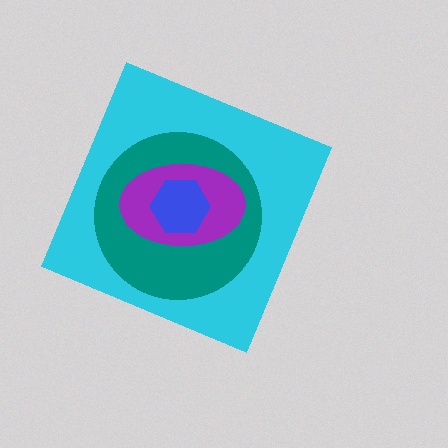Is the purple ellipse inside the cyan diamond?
Yes.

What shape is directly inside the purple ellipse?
The blue hexagon.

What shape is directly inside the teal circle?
The purple ellipse.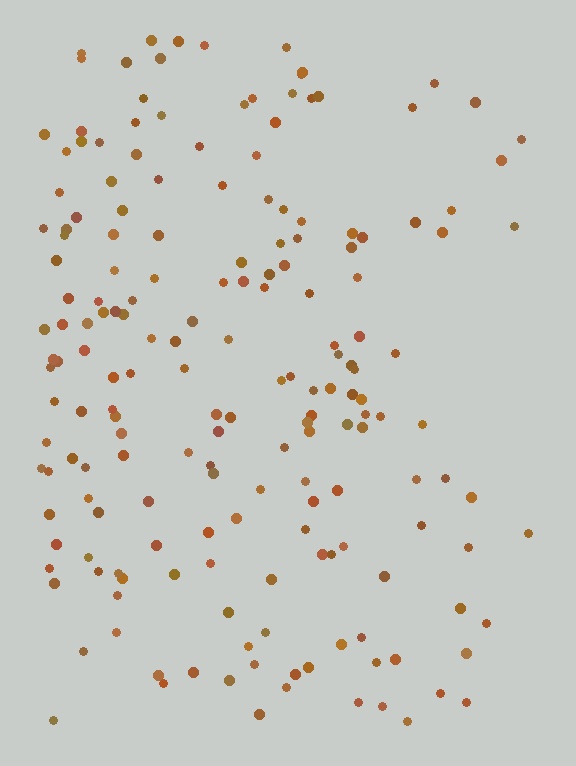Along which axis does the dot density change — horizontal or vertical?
Horizontal.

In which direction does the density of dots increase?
From right to left, with the left side densest.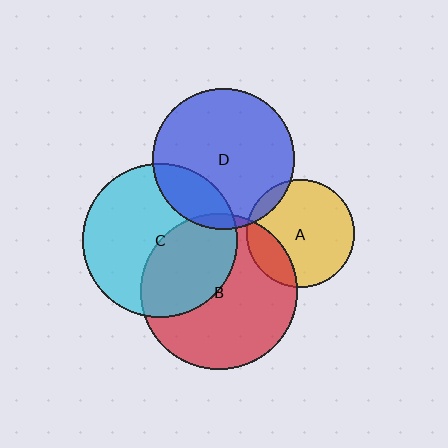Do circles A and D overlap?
Yes.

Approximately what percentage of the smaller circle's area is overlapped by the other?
Approximately 10%.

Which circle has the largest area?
Circle B (red).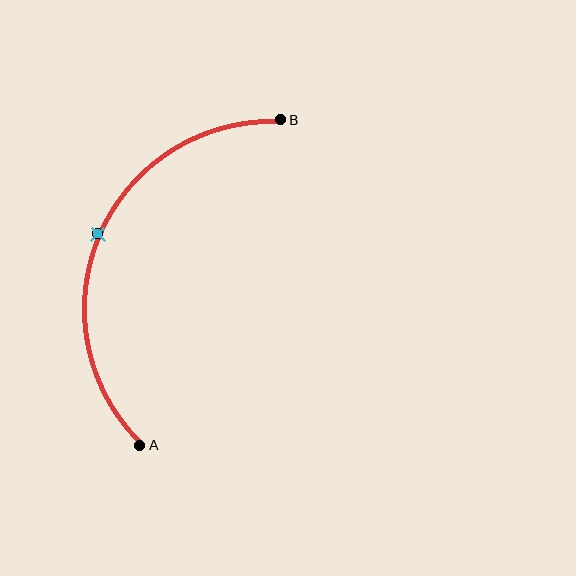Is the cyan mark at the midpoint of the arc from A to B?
Yes. The cyan mark lies on the arc at equal arc-length from both A and B — it is the arc midpoint.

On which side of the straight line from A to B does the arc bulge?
The arc bulges to the left of the straight line connecting A and B.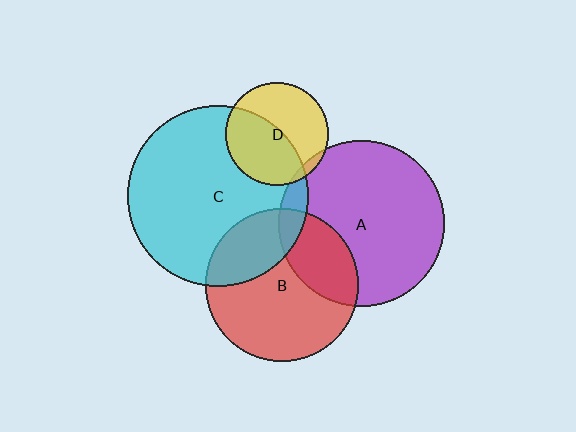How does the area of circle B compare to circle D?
Approximately 2.2 times.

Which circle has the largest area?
Circle C (cyan).